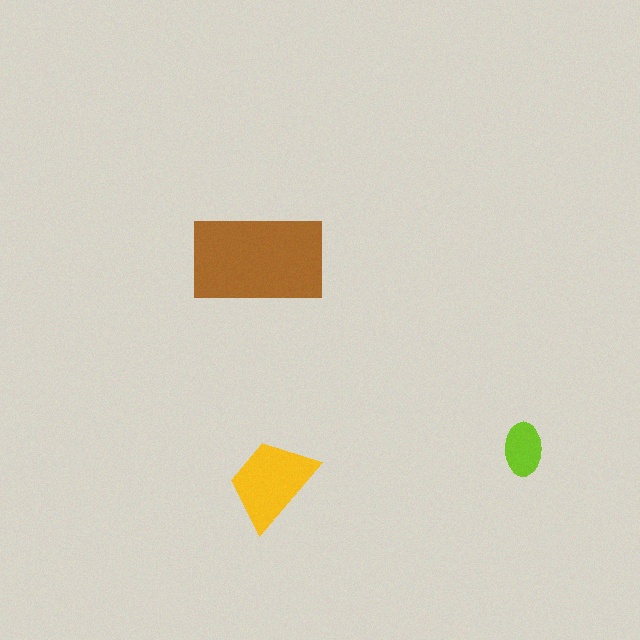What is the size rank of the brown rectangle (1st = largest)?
1st.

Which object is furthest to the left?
The brown rectangle is leftmost.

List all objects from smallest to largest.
The lime ellipse, the yellow trapezoid, the brown rectangle.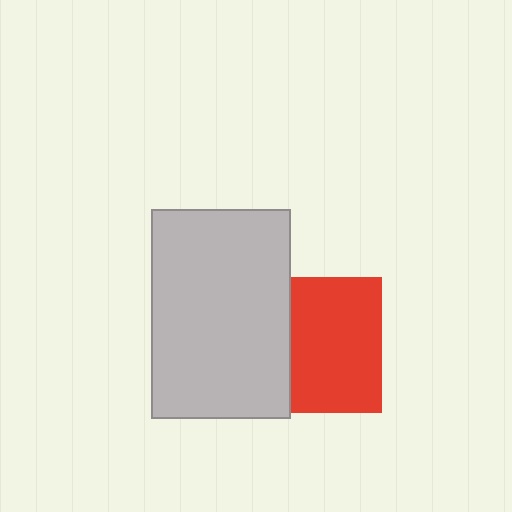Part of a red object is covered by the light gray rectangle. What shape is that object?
It is a square.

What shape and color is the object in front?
The object in front is a light gray rectangle.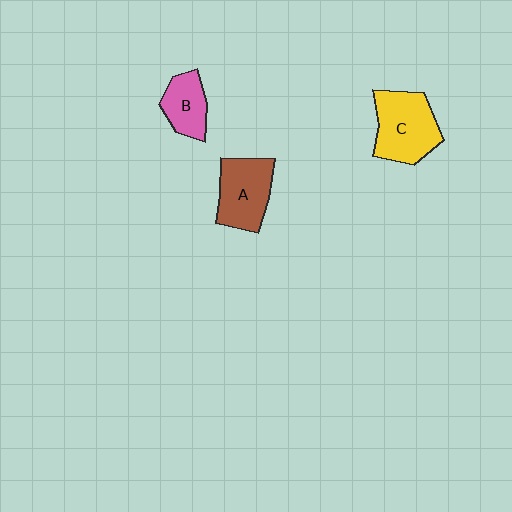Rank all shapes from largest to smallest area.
From largest to smallest: C (yellow), A (brown), B (pink).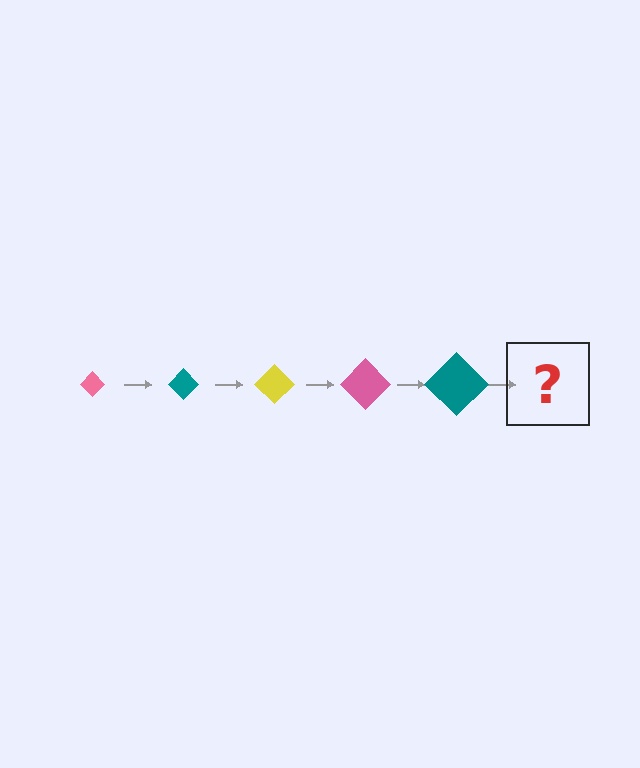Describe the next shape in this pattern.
It should be a yellow diamond, larger than the previous one.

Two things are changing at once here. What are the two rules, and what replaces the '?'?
The two rules are that the diamond grows larger each step and the color cycles through pink, teal, and yellow. The '?' should be a yellow diamond, larger than the previous one.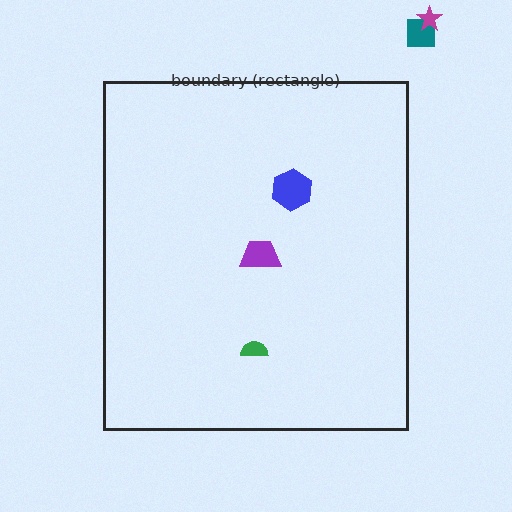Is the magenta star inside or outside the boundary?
Outside.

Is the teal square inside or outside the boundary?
Outside.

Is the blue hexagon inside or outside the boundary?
Inside.